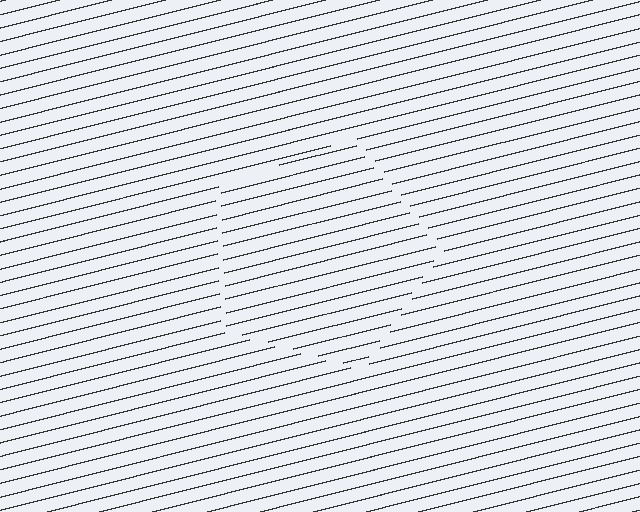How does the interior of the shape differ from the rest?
The interior of the shape contains the same grating, shifted by half a period — the contour is defined by the phase discontinuity where line-ends from the inner and outer gratings abut.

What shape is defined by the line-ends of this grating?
An illusory pentagon. The interior of the shape contains the same grating, shifted by half a period — the contour is defined by the phase discontinuity where line-ends from the inner and outer gratings abut.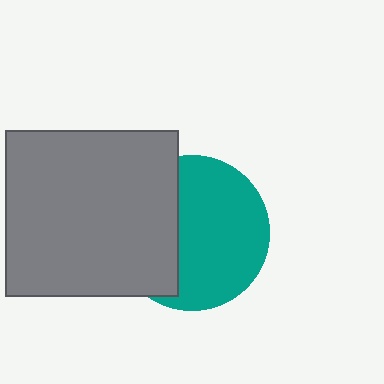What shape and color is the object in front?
The object in front is a gray rectangle.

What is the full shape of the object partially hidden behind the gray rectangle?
The partially hidden object is a teal circle.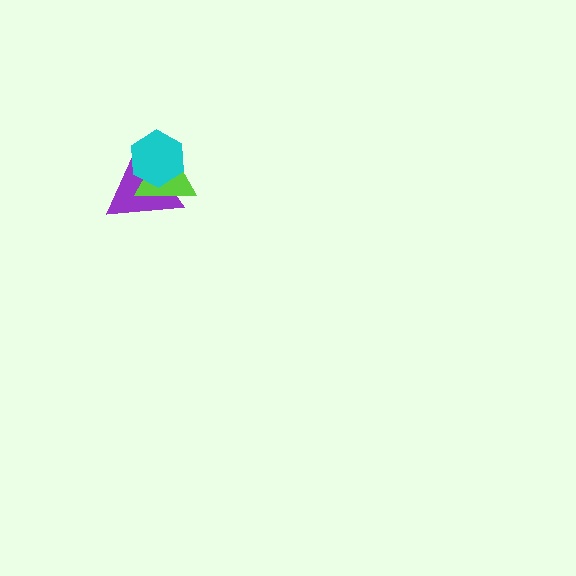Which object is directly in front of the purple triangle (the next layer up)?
The lime triangle is directly in front of the purple triangle.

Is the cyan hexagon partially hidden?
No, no other shape covers it.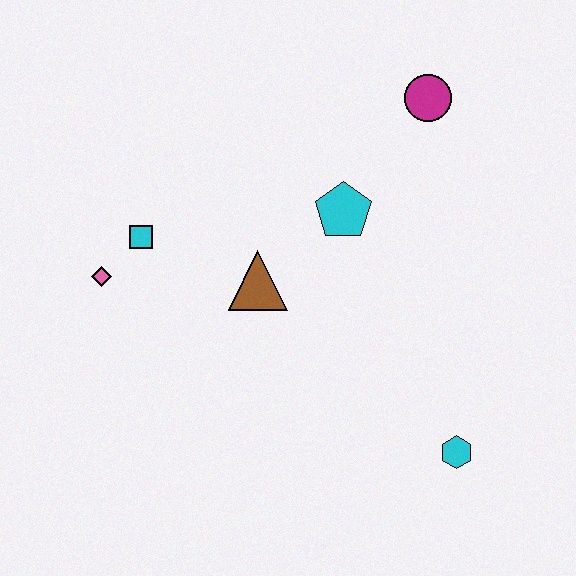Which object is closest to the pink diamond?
The cyan square is closest to the pink diamond.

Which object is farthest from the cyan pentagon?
The cyan hexagon is farthest from the cyan pentagon.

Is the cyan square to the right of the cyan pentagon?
No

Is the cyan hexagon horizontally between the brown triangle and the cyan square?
No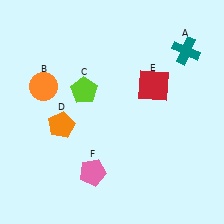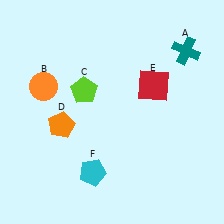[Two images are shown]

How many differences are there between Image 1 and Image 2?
There is 1 difference between the two images.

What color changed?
The pentagon (F) changed from pink in Image 1 to cyan in Image 2.